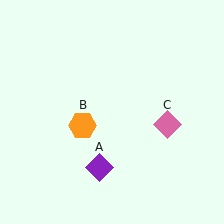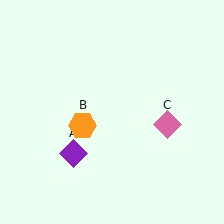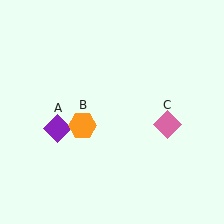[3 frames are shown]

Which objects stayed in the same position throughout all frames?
Orange hexagon (object B) and pink diamond (object C) remained stationary.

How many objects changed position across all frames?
1 object changed position: purple diamond (object A).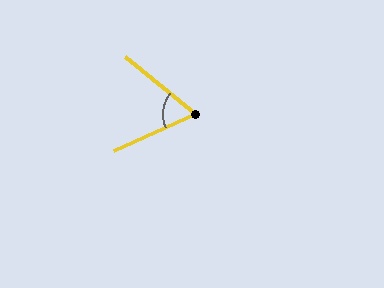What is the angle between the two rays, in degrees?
Approximately 64 degrees.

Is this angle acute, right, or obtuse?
It is acute.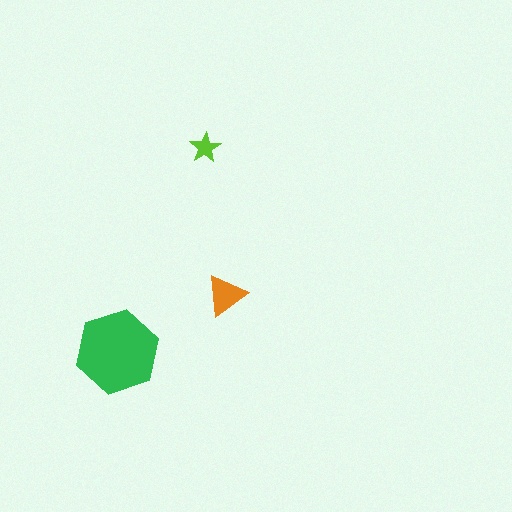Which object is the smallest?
The lime star.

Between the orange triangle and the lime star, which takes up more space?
The orange triangle.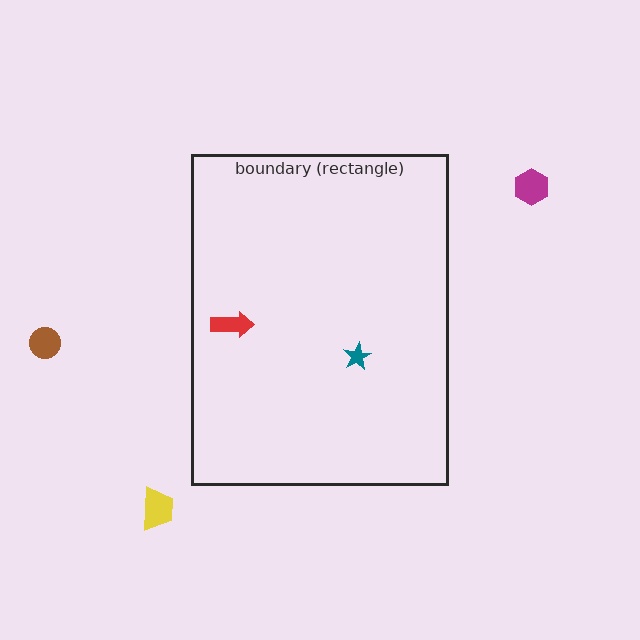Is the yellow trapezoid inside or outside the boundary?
Outside.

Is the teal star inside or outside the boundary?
Inside.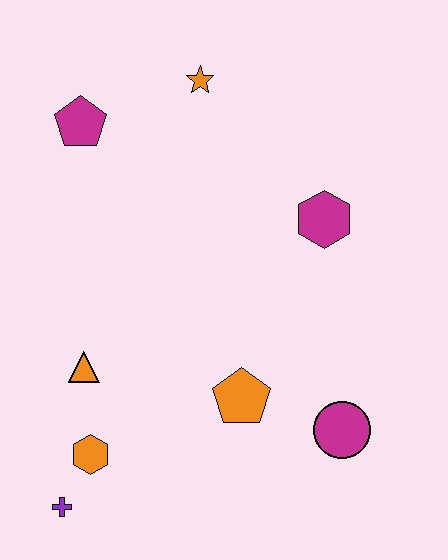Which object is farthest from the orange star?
The purple cross is farthest from the orange star.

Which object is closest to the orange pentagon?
The magenta circle is closest to the orange pentagon.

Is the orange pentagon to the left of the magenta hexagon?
Yes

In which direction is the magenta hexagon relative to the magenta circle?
The magenta hexagon is above the magenta circle.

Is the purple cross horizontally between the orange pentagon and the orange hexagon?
No